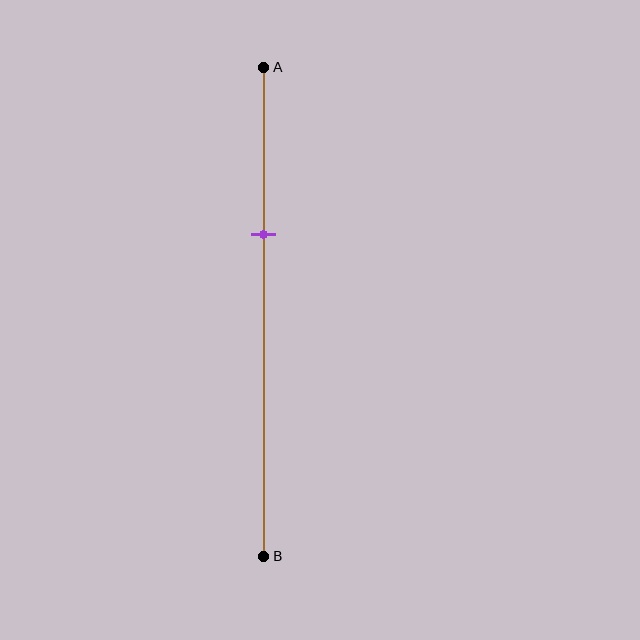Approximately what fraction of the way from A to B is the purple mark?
The purple mark is approximately 35% of the way from A to B.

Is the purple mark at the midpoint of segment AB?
No, the mark is at about 35% from A, not at the 50% midpoint.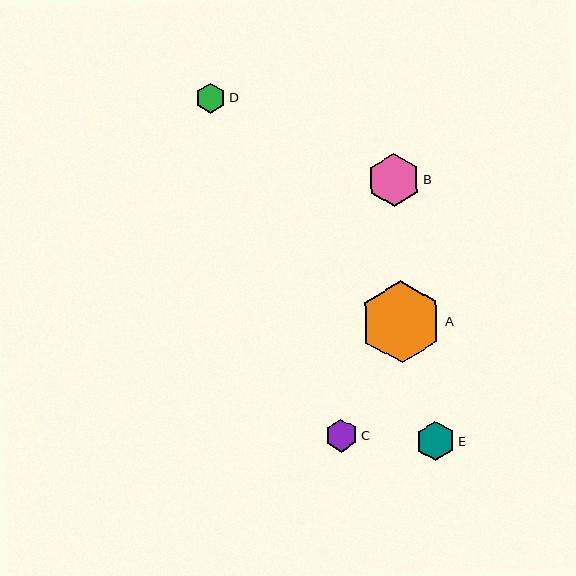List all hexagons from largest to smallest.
From largest to smallest: A, B, E, C, D.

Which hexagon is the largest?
Hexagon A is the largest with a size of approximately 82 pixels.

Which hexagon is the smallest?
Hexagon D is the smallest with a size of approximately 30 pixels.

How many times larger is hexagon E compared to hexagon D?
Hexagon E is approximately 1.3 times the size of hexagon D.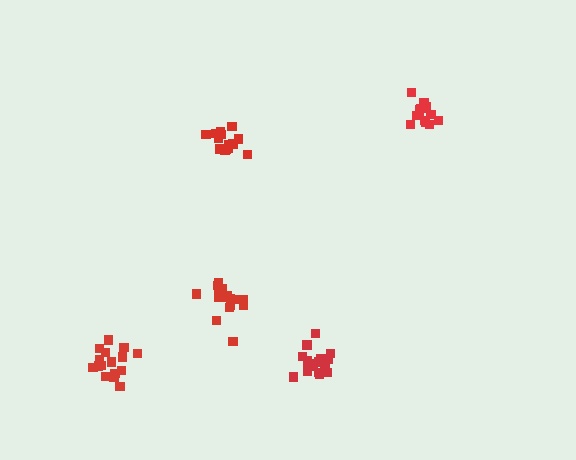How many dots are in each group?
Group 1: 13 dots, Group 2: 16 dots, Group 3: 17 dots, Group 4: 15 dots, Group 5: 16 dots (77 total).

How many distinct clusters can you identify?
There are 5 distinct clusters.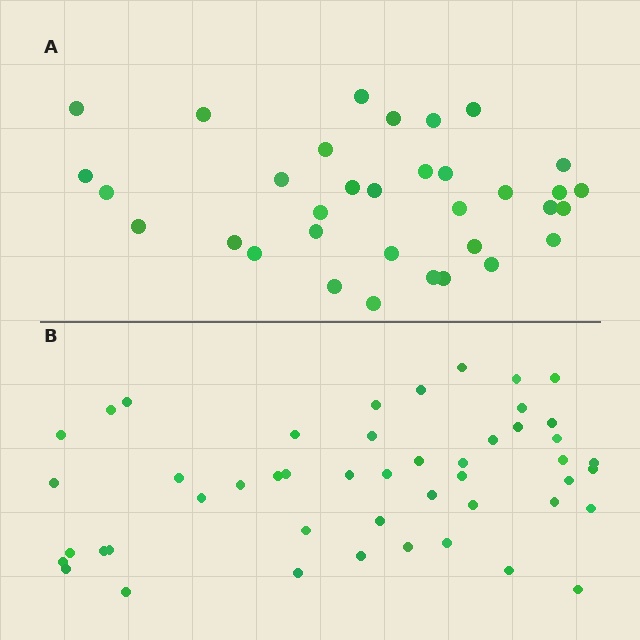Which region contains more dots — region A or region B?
Region B (the bottom region) has more dots.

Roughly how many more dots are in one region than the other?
Region B has approximately 15 more dots than region A.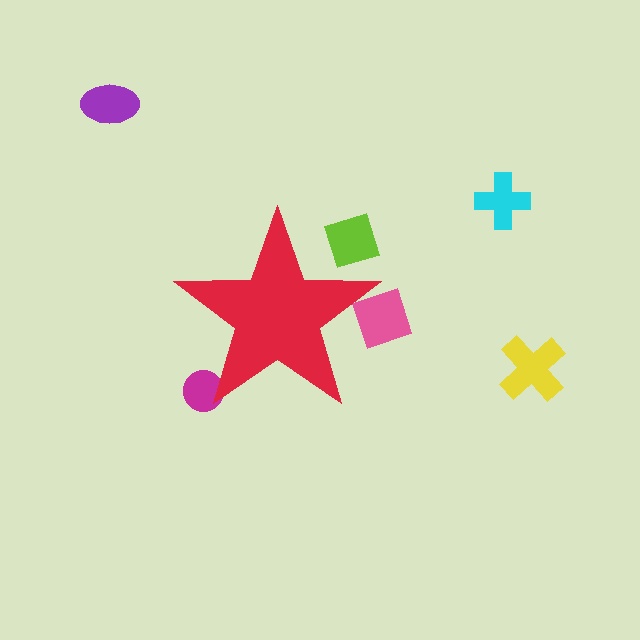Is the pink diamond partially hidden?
Yes, the pink diamond is partially hidden behind the red star.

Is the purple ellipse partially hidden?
No, the purple ellipse is fully visible.